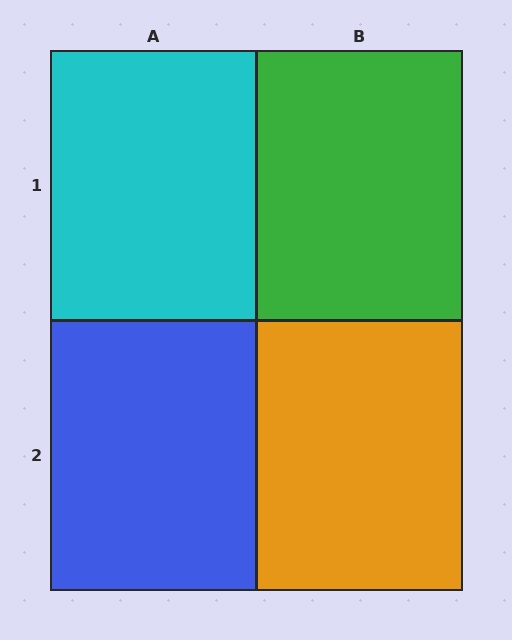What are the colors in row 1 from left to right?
Cyan, green.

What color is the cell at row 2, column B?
Orange.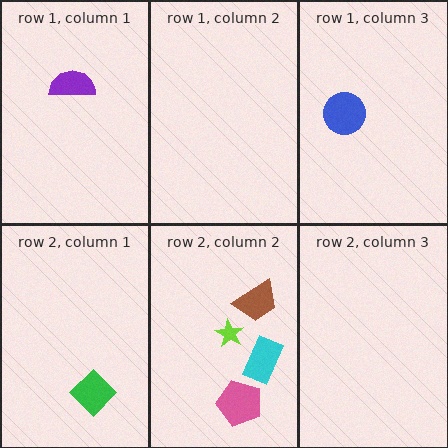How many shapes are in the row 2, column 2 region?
4.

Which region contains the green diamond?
The row 2, column 1 region.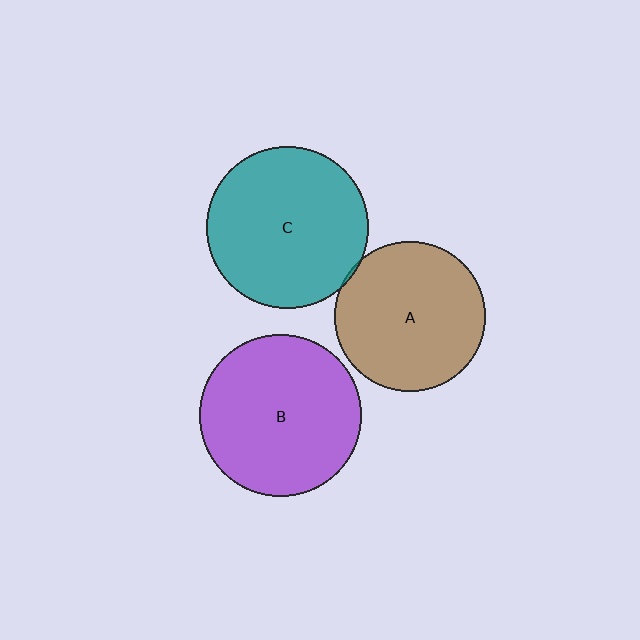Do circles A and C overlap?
Yes.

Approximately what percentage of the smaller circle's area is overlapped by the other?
Approximately 5%.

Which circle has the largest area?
Circle C (teal).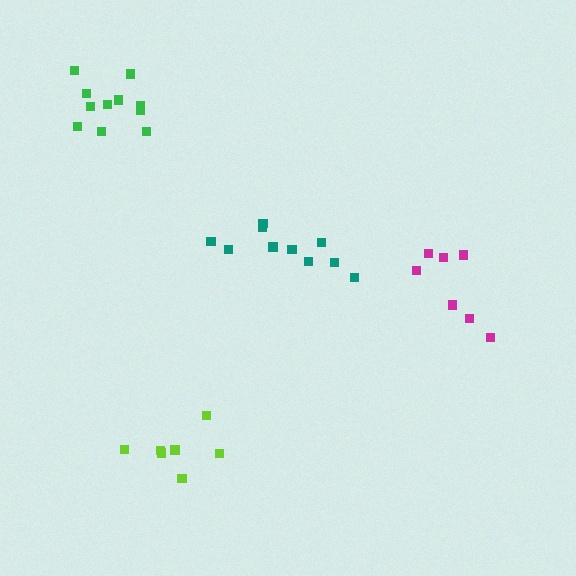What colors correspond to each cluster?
The clusters are colored: lime, green, magenta, teal.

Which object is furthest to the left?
The green cluster is leftmost.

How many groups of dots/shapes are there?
There are 4 groups.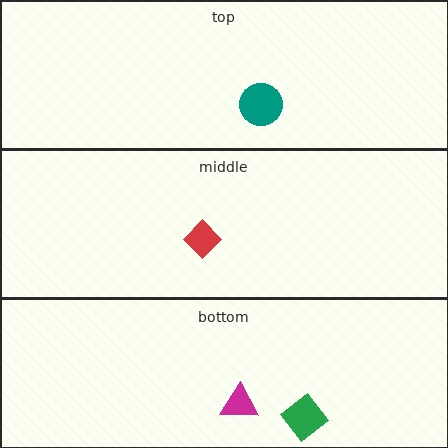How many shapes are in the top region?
1.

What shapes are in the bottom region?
The green diamond, the magenta triangle.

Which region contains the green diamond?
The bottom region.